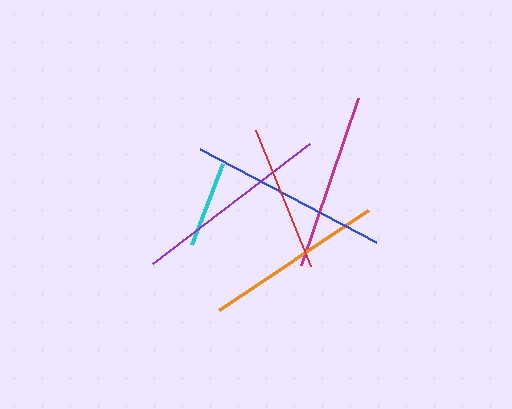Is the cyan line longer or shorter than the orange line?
The orange line is longer than the cyan line.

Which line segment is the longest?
The blue line is the longest at approximately 199 pixels.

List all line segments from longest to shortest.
From longest to shortest: blue, purple, orange, magenta, red, cyan.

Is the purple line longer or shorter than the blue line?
The blue line is longer than the purple line.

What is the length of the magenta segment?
The magenta segment is approximately 177 pixels long.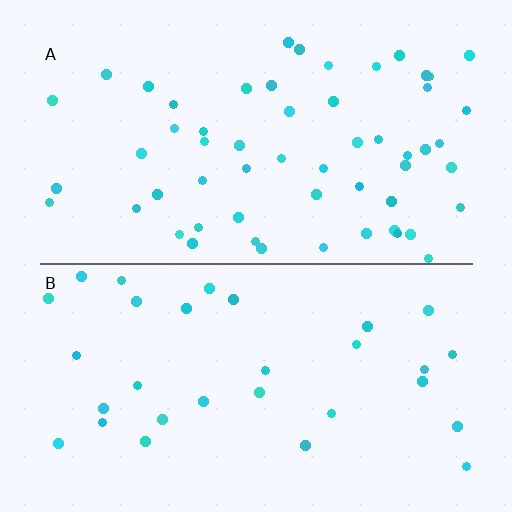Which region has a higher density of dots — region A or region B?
A (the top).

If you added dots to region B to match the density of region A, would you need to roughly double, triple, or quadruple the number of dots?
Approximately double.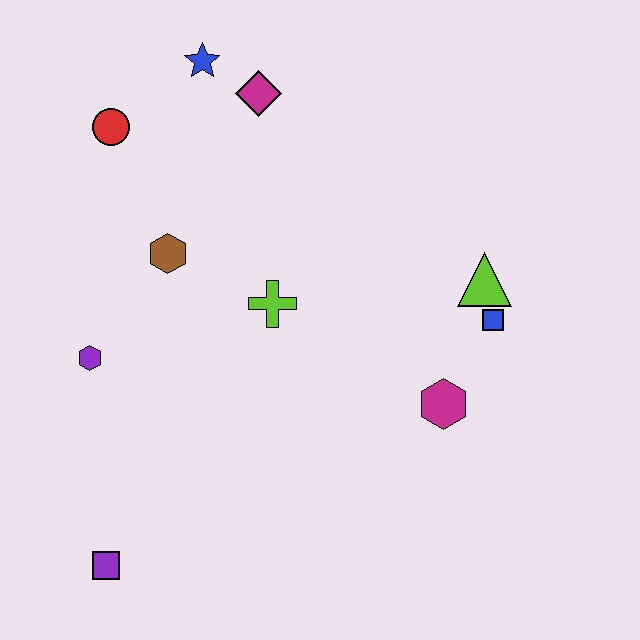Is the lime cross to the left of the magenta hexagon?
Yes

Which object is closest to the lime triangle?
The blue square is closest to the lime triangle.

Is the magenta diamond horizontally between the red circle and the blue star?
No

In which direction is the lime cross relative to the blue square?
The lime cross is to the left of the blue square.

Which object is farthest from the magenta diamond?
The purple square is farthest from the magenta diamond.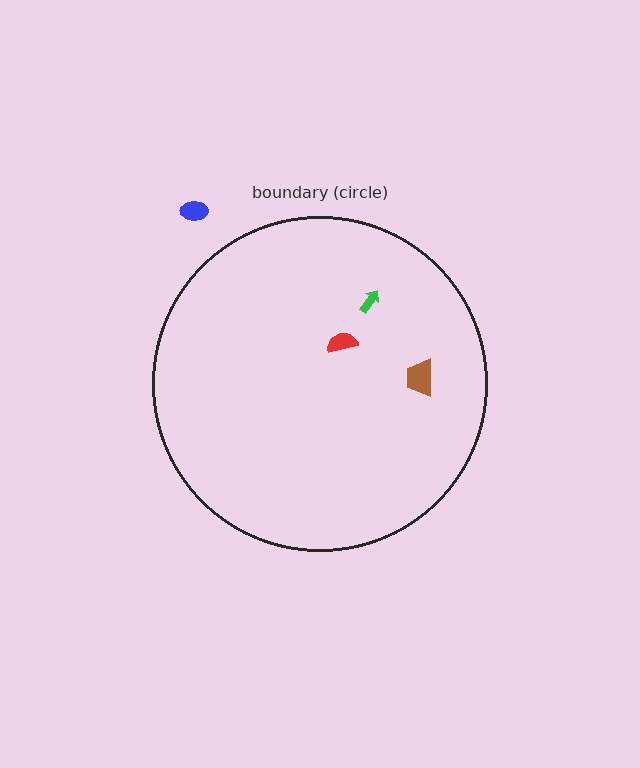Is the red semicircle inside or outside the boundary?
Inside.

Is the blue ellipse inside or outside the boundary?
Outside.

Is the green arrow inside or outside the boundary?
Inside.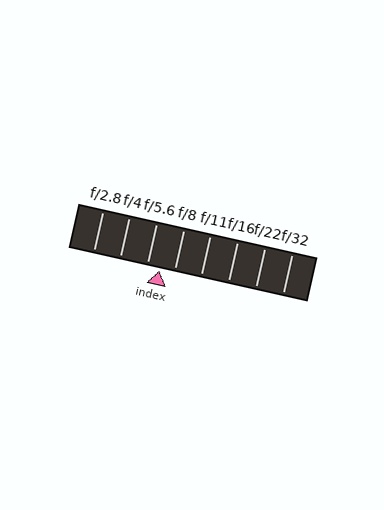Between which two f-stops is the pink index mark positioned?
The index mark is between f/5.6 and f/8.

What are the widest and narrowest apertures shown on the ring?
The widest aperture shown is f/2.8 and the narrowest is f/32.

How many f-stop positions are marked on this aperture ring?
There are 8 f-stop positions marked.